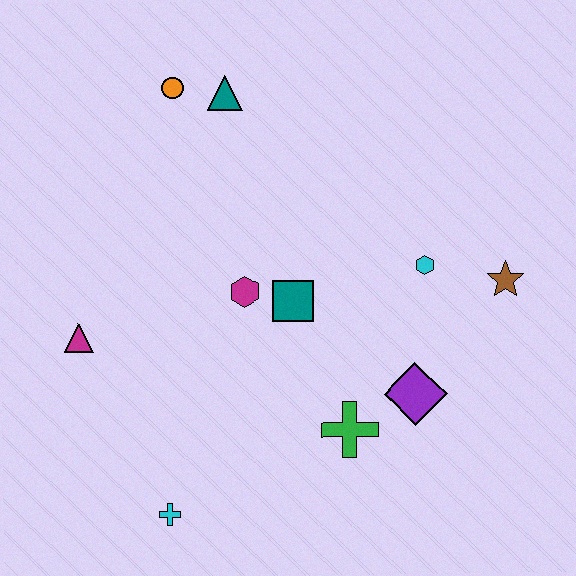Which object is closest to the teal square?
The magenta hexagon is closest to the teal square.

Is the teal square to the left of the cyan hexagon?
Yes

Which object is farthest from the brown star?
The magenta triangle is farthest from the brown star.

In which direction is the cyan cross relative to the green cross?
The cyan cross is to the left of the green cross.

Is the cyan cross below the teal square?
Yes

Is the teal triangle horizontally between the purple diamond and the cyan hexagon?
No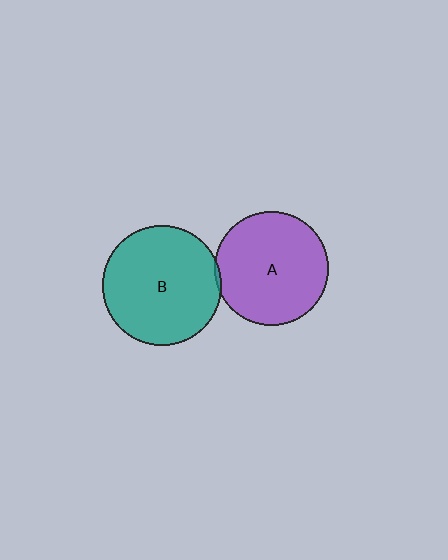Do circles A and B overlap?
Yes.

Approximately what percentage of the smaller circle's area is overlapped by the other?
Approximately 5%.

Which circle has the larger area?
Circle B (teal).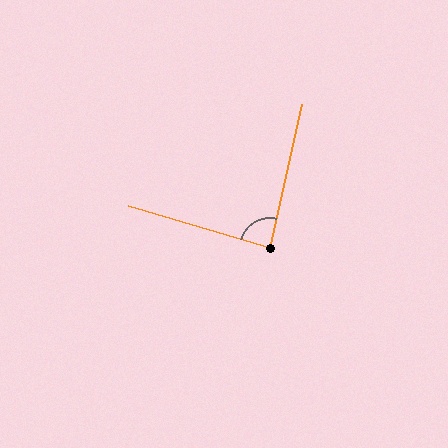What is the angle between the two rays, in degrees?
Approximately 86 degrees.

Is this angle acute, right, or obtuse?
It is approximately a right angle.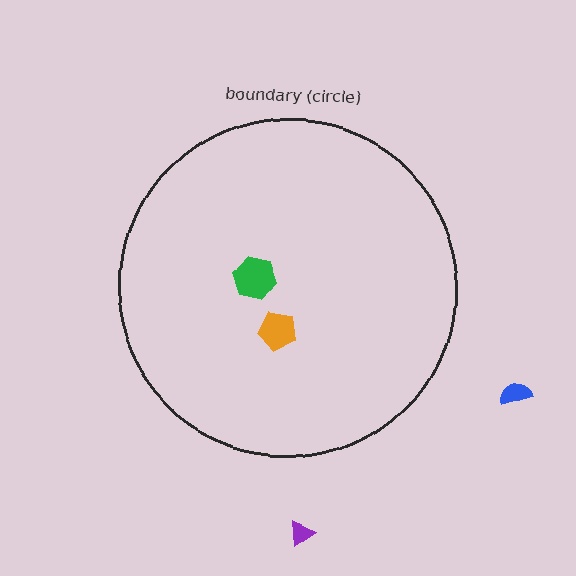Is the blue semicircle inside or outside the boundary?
Outside.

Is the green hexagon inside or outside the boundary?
Inside.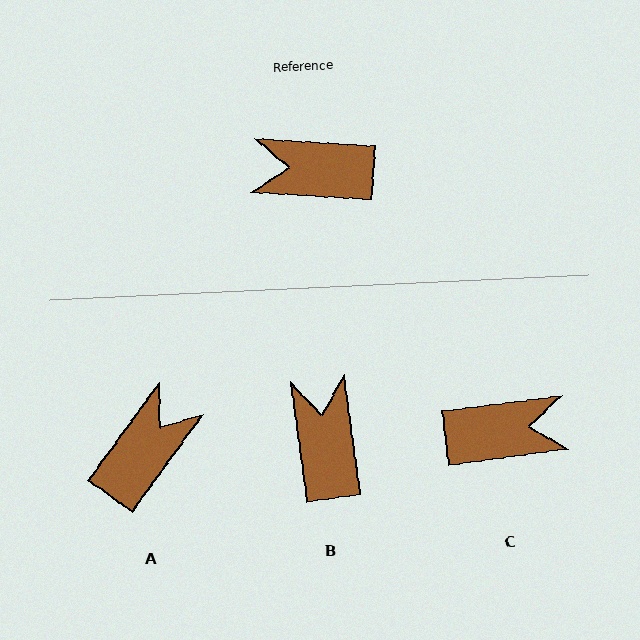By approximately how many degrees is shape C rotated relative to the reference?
Approximately 169 degrees clockwise.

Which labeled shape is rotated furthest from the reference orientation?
C, about 169 degrees away.